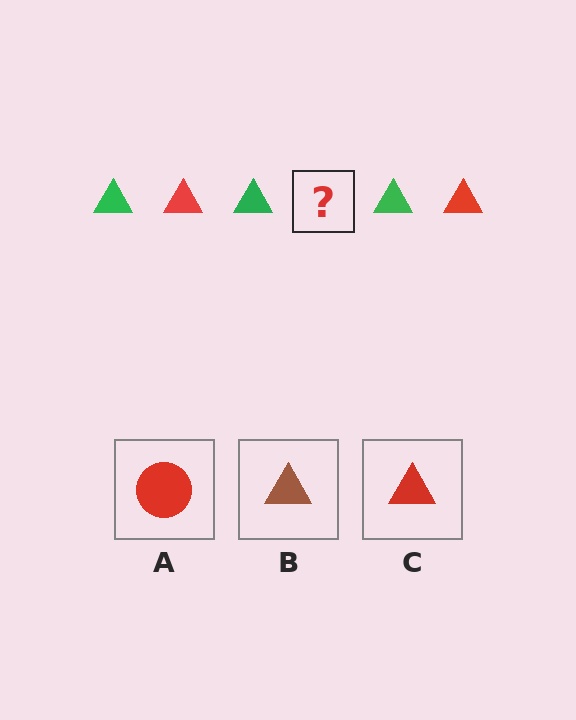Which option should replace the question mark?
Option C.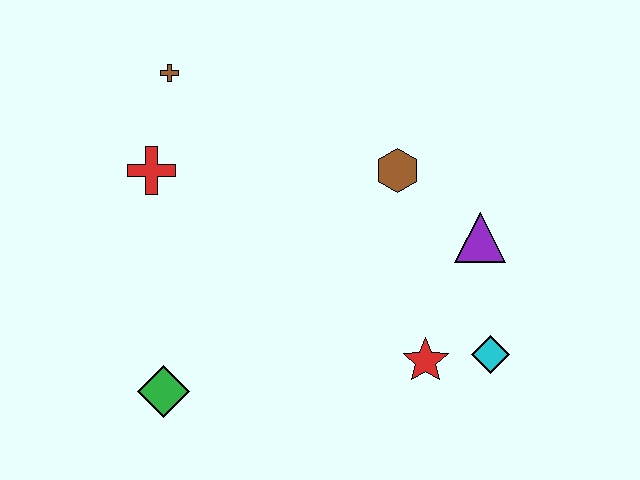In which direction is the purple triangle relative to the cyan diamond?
The purple triangle is above the cyan diamond.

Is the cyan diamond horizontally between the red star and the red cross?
No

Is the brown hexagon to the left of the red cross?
No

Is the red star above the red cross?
No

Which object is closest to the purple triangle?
The brown hexagon is closest to the purple triangle.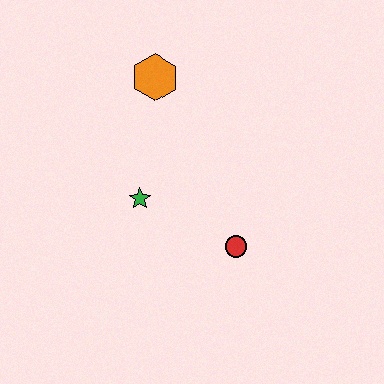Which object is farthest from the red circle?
The orange hexagon is farthest from the red circle.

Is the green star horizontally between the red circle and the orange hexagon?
No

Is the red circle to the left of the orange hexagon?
No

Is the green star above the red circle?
Yes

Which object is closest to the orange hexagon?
The green star is closest to the orange hexagon.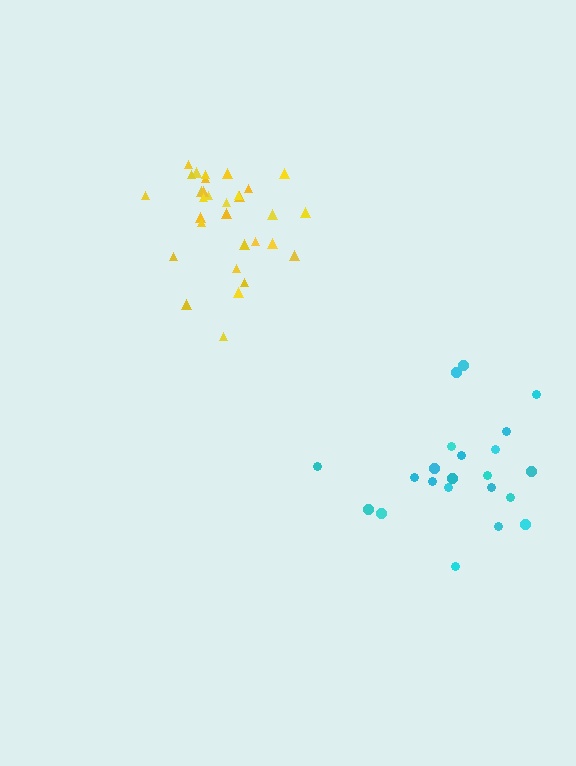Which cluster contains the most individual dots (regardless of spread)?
Yellow (31).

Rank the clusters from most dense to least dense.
yellow, cyan.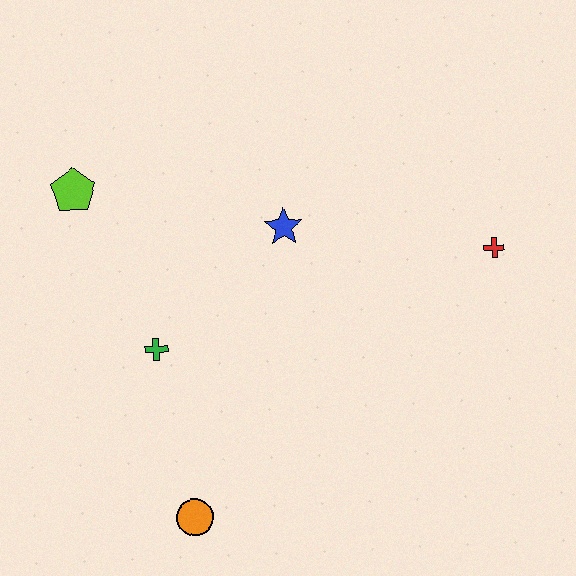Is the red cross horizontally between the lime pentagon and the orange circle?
No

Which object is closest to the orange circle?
The green cross is closest to the orange circle.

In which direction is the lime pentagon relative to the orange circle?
The lime pentagon is above the orange circle.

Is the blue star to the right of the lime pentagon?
Yes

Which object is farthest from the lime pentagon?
The red cross is farthest from the lime pentagon.